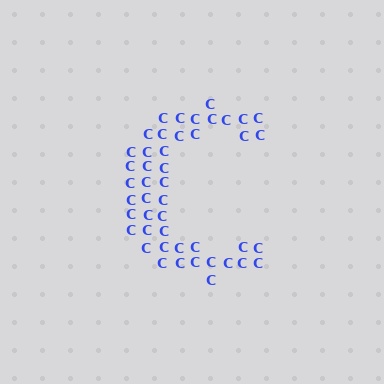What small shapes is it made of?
It is made of small letter C's.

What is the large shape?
The large shape is the letter C.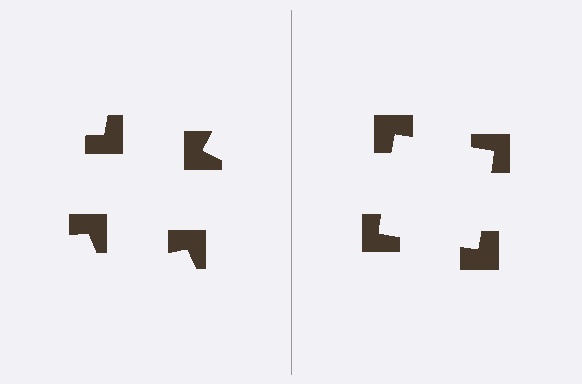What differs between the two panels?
The notched squares are positioned identically on both sides; only the wedge orientations differ. On the right they align to a square; on the left they are misaligned.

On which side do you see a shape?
An illusory square appears on the right side. On the left side the wedge cuts are rotated, so no coherent shape forms.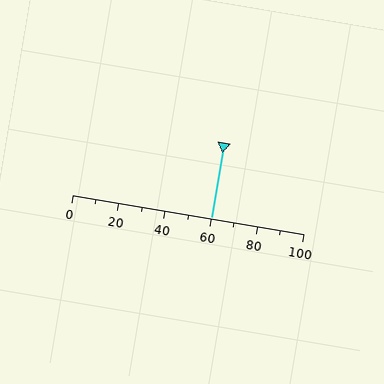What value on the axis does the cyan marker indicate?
The marker indicates approximately 60.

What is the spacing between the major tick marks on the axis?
The major ticks are spaced 20 apart.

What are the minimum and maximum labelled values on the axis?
The axis runs from 0 to 100.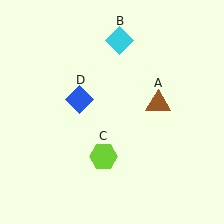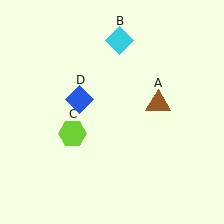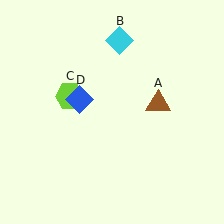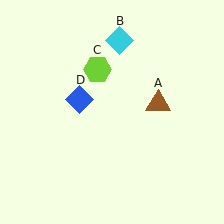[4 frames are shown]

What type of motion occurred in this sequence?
The lime hexagon (object C) rotated clockwise around the center of the scene.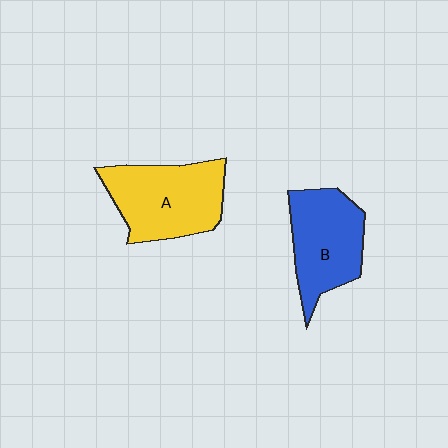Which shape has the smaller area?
Shape B (blue).